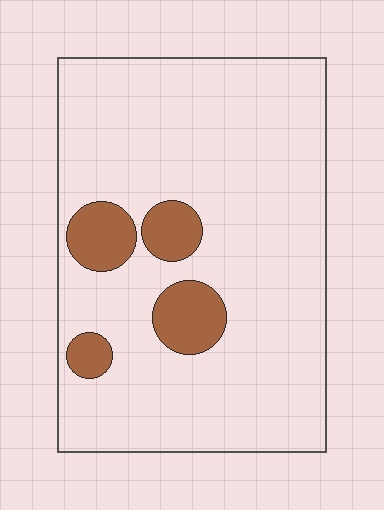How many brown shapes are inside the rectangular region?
4.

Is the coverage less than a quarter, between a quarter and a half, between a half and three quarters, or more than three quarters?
Less than a quarter.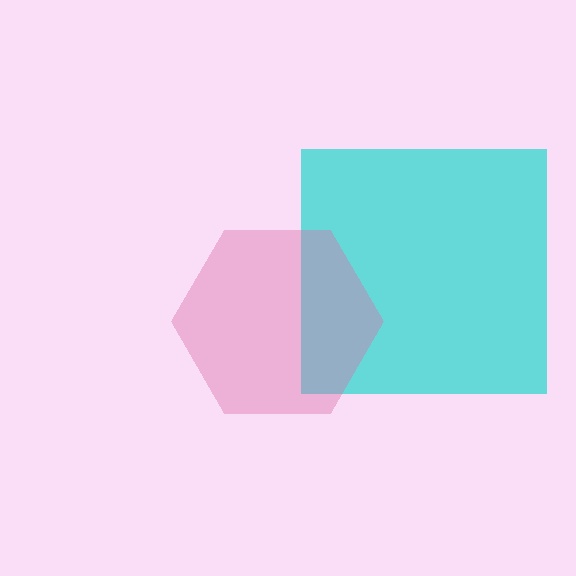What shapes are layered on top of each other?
The layered shapes are: a cyan square, a pink hexagon.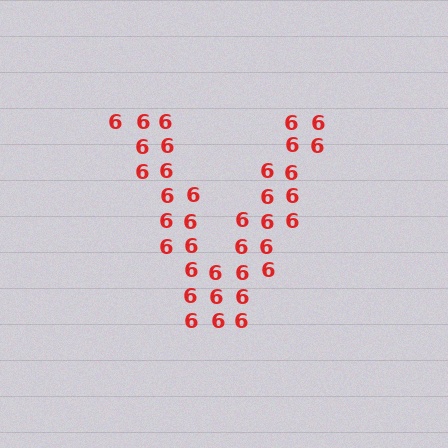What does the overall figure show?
The overall figure shows the letter V.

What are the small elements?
The small elements are digit 6's.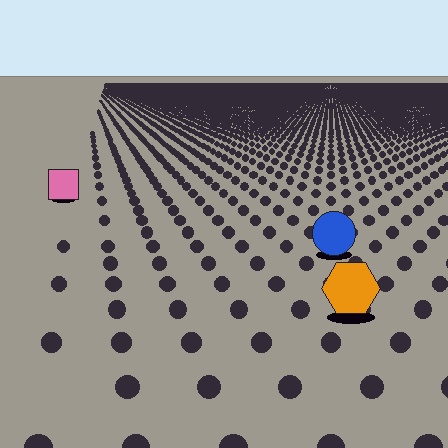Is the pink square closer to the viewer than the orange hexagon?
No. The orange hexagon is closer — you can tell from the texture gradient: the ground texture is coarser near it.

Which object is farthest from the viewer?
The pink square is farthest from the viewer. It appears smaller and the ground texture around it is denser.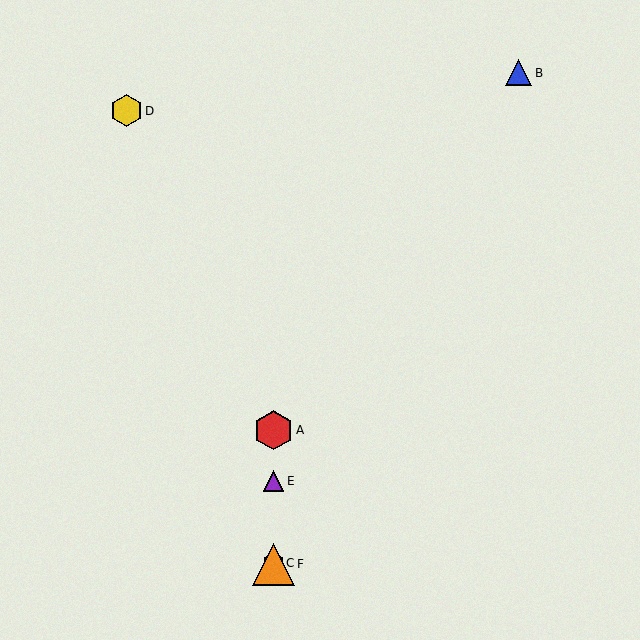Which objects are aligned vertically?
Objects A, C, E, F are aligned vertically.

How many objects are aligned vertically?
4 objects (A, C, E, F) are aligned vertically.